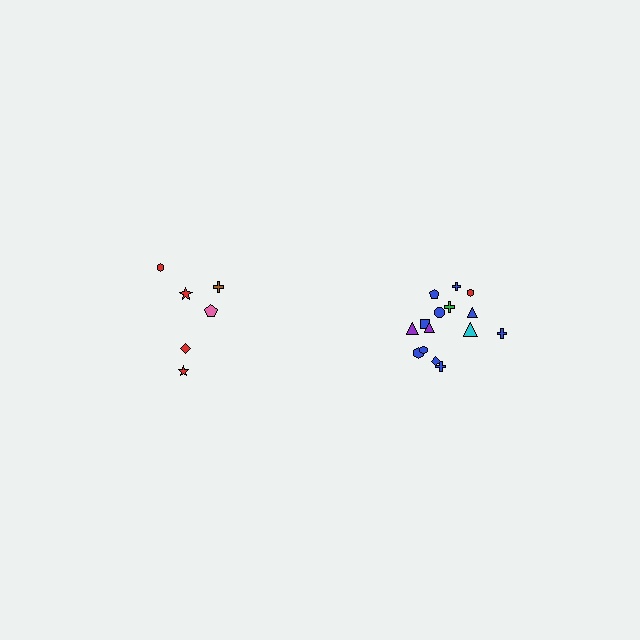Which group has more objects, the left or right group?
The right group.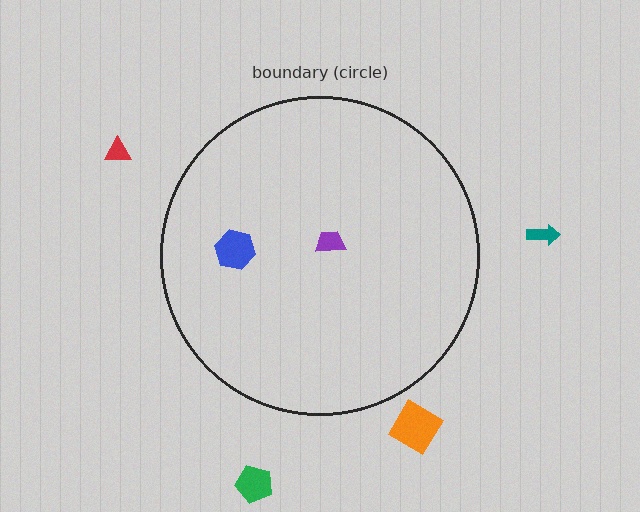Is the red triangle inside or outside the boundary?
Outside.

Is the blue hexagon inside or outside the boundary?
Inside.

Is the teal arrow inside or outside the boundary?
Outside.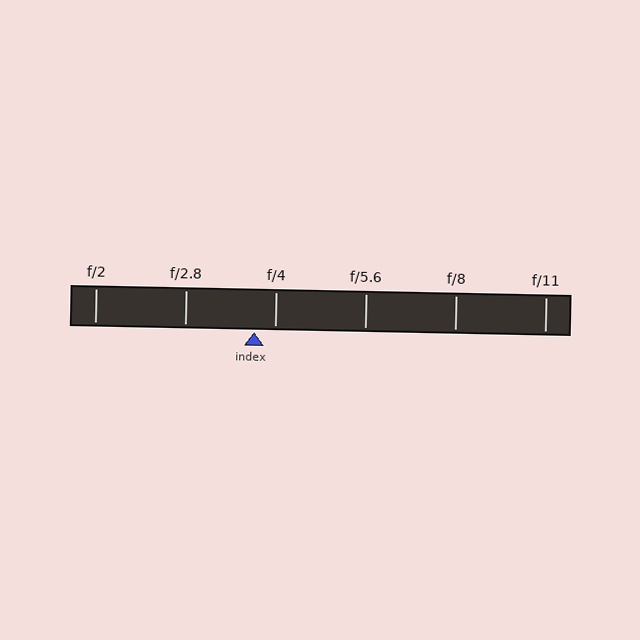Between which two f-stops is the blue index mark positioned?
The index mark is between f/2.8 and f/4.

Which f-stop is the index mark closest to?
The index mark is closest to f/4.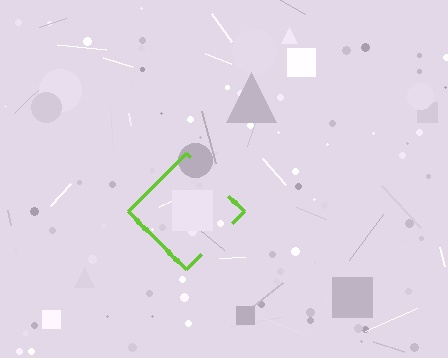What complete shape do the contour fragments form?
The contour fragments form a diamond.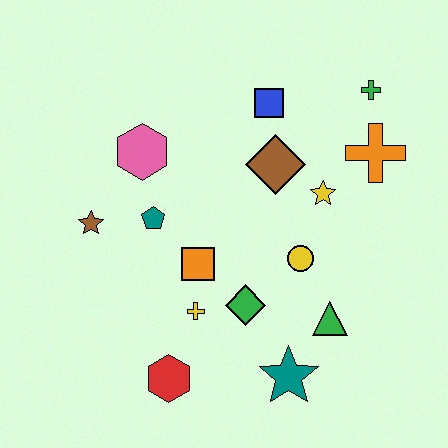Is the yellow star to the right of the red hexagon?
Yes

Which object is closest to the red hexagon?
The yellow cross is closest to the red hexagon.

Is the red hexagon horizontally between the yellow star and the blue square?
No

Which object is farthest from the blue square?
The red hexagon is farthest from the blue square.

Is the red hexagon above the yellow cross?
No